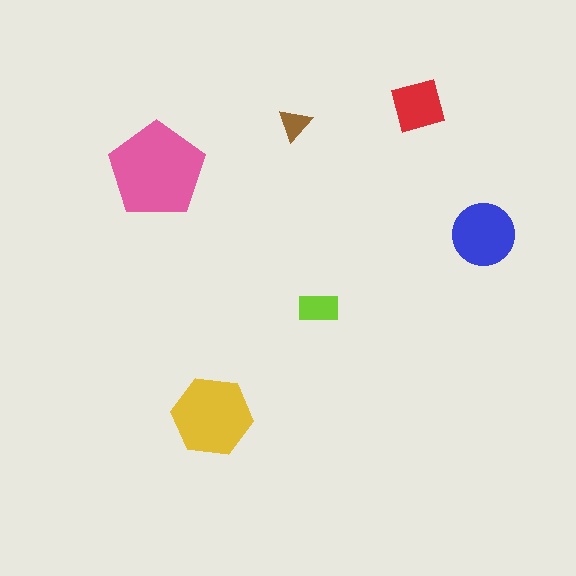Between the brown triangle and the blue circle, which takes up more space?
The blue circle.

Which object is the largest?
The pink pentagon.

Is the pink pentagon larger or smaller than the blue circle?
Larger.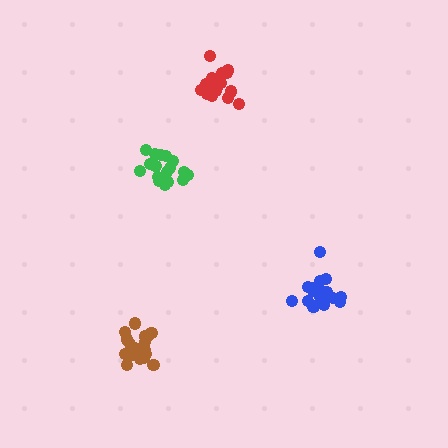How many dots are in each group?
Group 1: 19 dots, Group 2: 17 dots, Group 3: 19 dots, Group 4: 21 dots (76 total).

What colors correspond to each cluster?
The clusters are colored: blue, green, red, brown.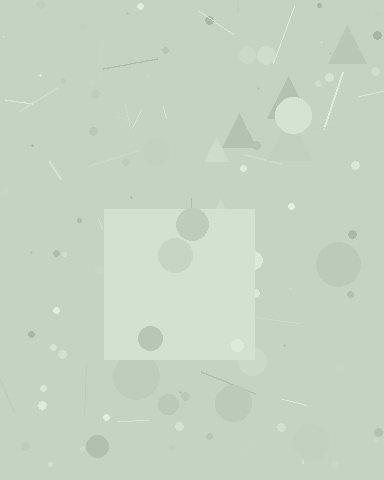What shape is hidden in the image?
A square is hidden in the image.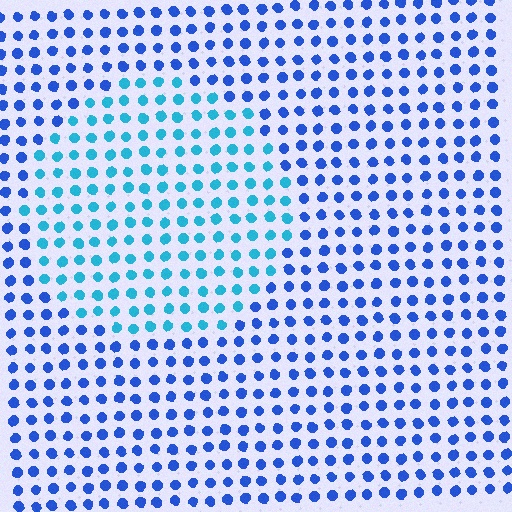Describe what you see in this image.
The image is filled with small blue elements in a uniform arrangement. A circle-shaped region is visible where the elements are tinted to a slightly different hue, forming a subtle color boundary.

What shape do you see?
I see a circle.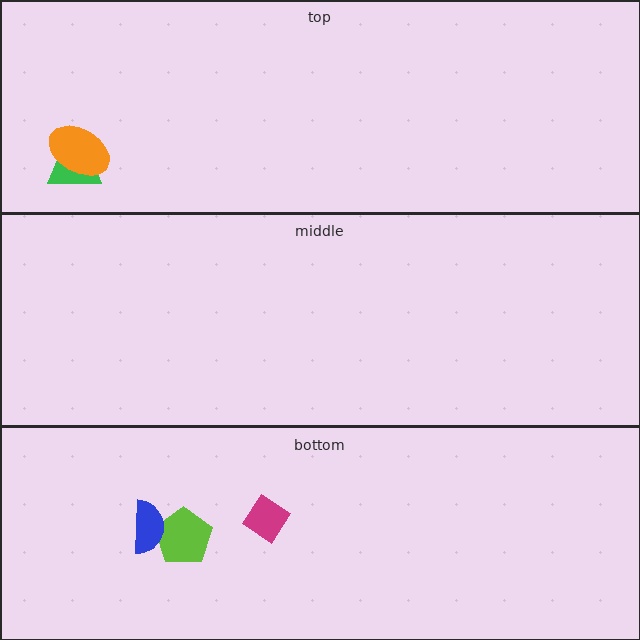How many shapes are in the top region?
2.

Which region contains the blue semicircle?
The bottom region.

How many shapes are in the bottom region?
3.